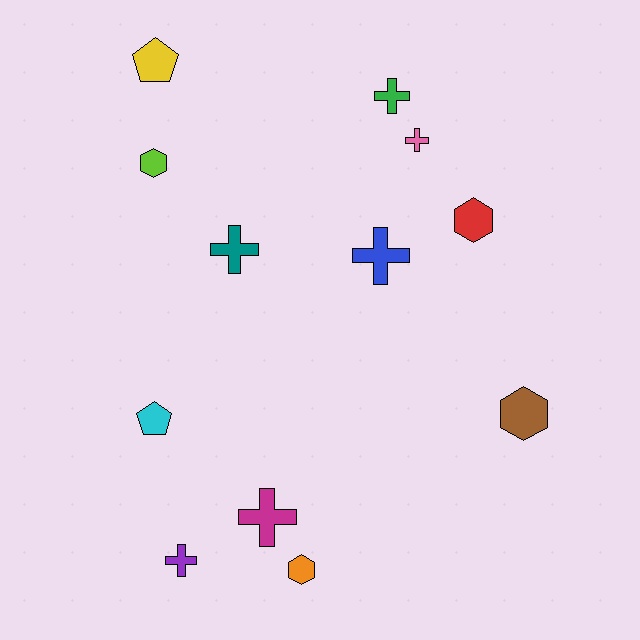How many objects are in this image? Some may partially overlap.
There are 12 objects.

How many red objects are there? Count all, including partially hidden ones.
There is 1 red object.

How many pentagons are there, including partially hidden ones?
There are 2 pentagons.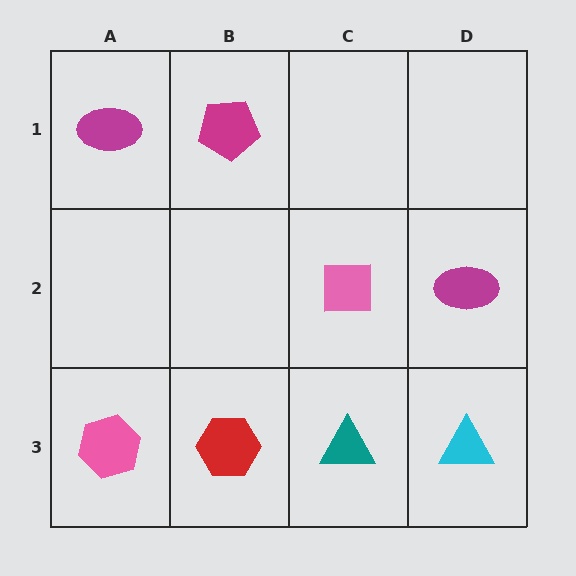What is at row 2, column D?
A magenta ellipse.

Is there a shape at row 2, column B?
No, that cell is empty.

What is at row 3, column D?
A cyan triangle.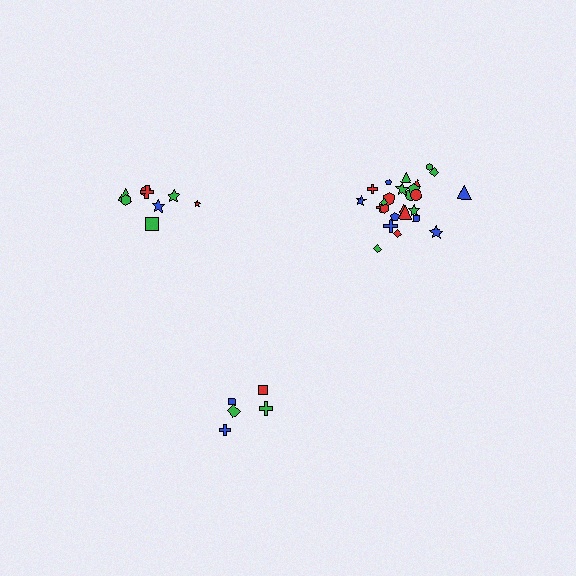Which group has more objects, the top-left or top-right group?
The top-right group.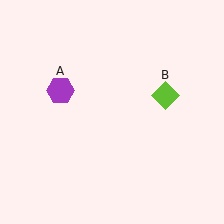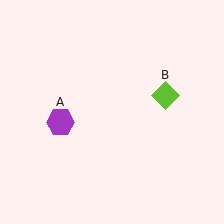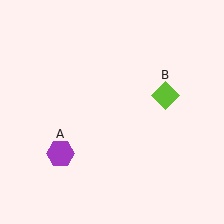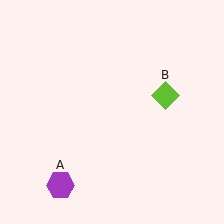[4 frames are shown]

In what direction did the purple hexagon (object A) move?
The purple hexagon (object A) moved down.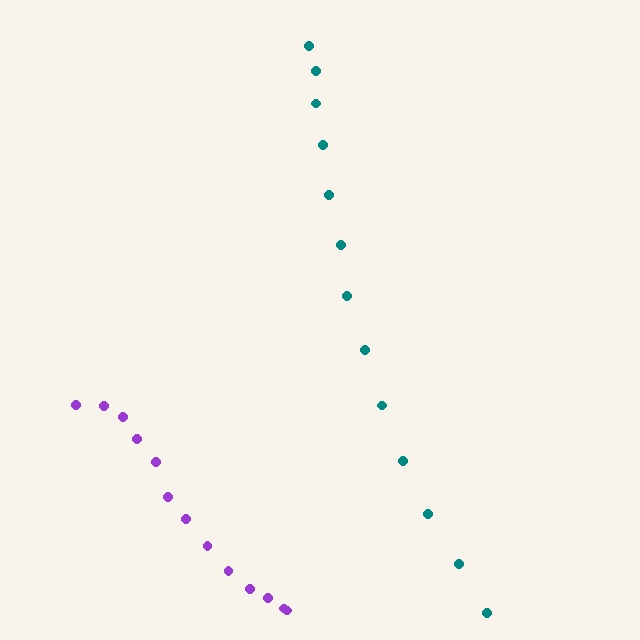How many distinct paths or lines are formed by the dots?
There are 2 distinct paths.